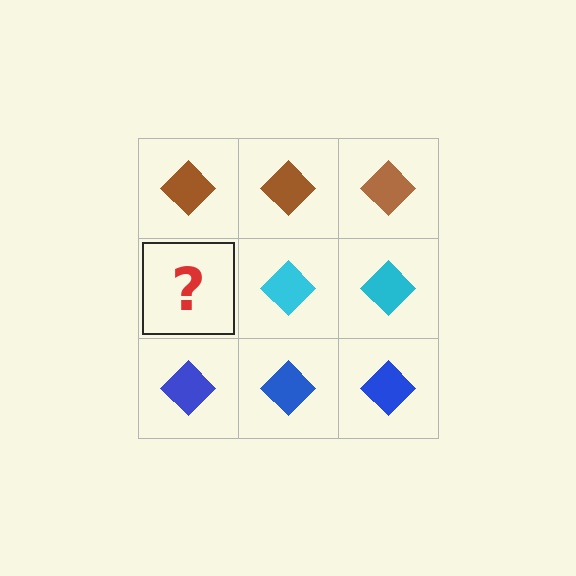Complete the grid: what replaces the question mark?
The question mark should be replaced with a cyan diamond.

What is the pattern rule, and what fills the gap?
The rule is that each row has a consistent color. The gap should be filled with a cyan diamond.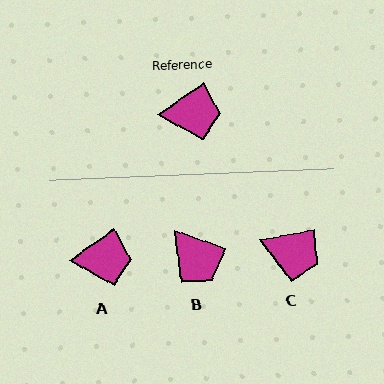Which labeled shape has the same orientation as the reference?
A.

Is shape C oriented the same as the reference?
No, it is off by about 24 degrees.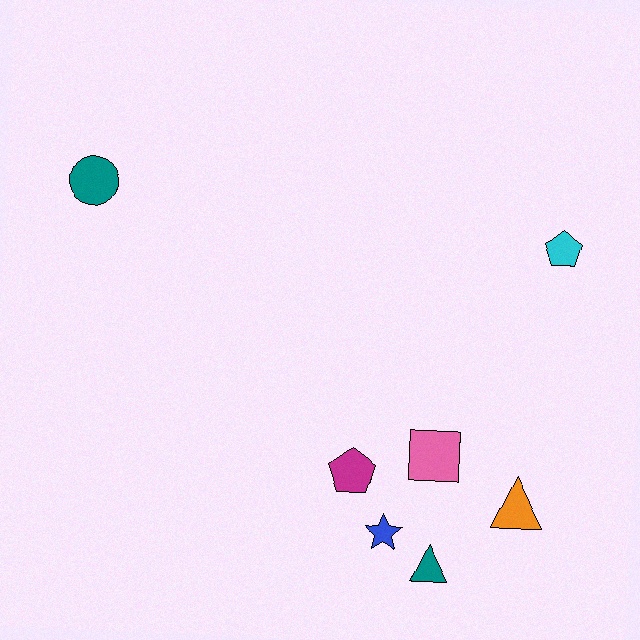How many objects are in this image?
There are 7 objects.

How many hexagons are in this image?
There are no hexagons.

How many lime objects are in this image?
There are no lime objects.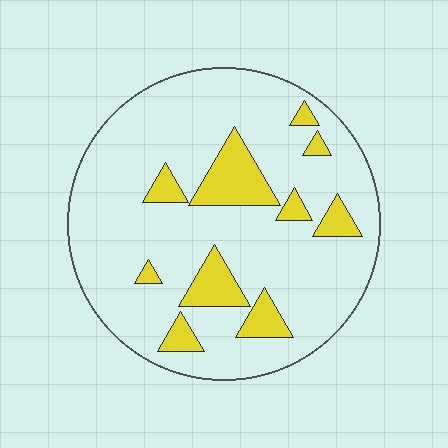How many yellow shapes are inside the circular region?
10.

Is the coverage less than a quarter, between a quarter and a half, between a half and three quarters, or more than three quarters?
Less than a quarter.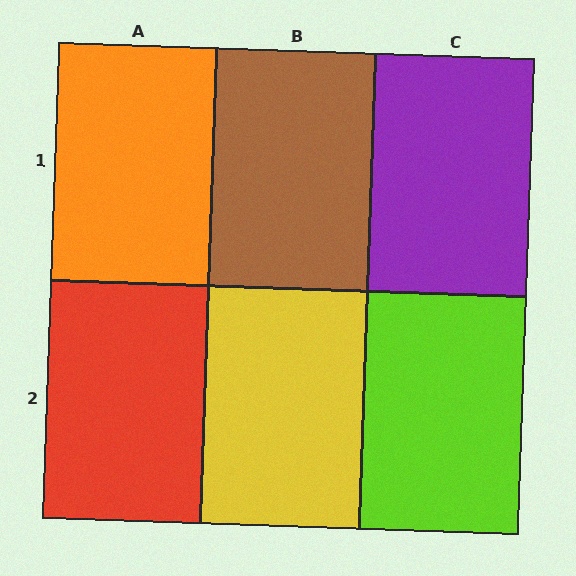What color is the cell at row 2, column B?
Yellow.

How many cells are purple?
1 cell is purple.